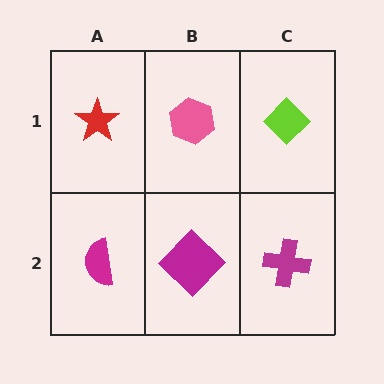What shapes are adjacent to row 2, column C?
A lime diamond (row 1, column C), a magenta diamond (row 2, column B).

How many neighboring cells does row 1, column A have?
2.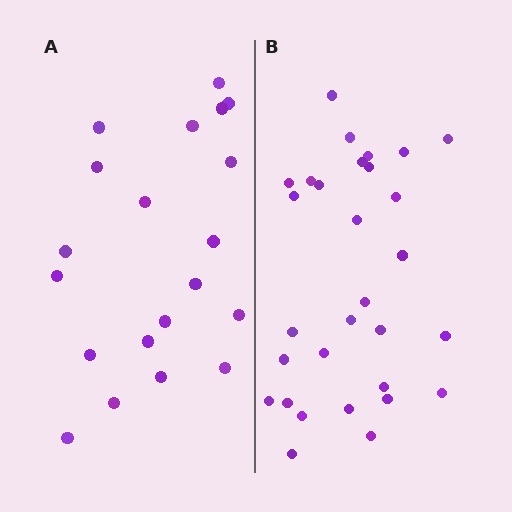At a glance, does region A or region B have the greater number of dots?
Region B (the right region) has more dots.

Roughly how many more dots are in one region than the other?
Region B has roughly 10 or so more dots than region A.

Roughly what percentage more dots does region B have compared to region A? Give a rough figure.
About 50% more.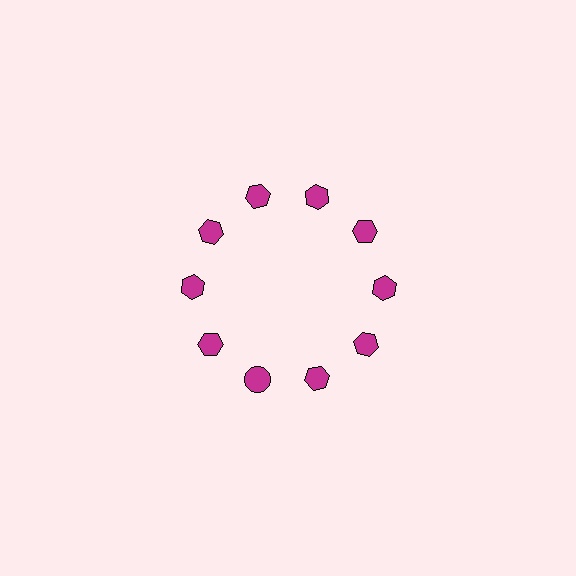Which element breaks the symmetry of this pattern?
The magenta circle at roughly the 7 o'clock position breaks the symmetry. All other shapes are magenta hexagons.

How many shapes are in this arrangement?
There are 10 shapes arranged in a ring pattern.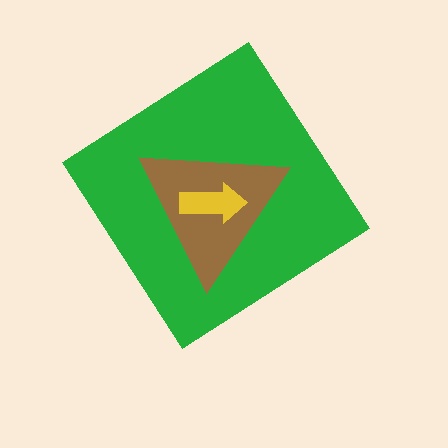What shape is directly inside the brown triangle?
The yellow arrow.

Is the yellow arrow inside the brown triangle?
Yes.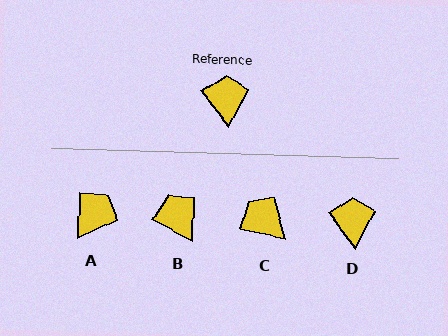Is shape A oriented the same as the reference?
No, it is off by about 38 degrees.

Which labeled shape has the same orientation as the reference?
D.